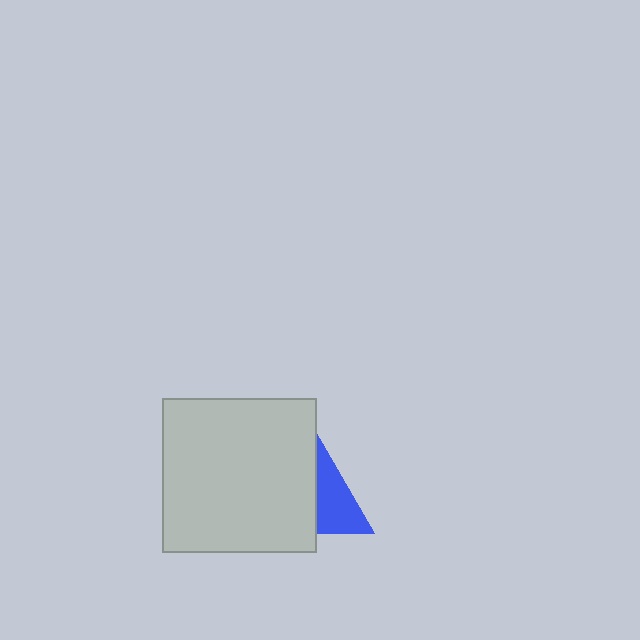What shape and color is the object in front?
The object in front is a light gray square.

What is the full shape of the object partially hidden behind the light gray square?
The partially hidden object is a blue triangle.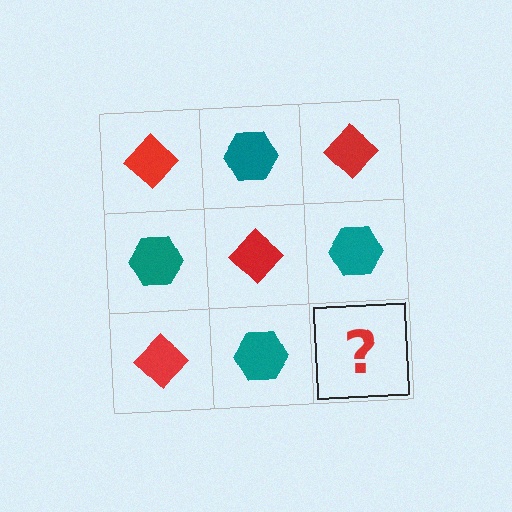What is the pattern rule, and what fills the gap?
The rule is that it alternates red diamond and teal hexagon in a checkerboard pattern. The gap should be filled with a red diamond.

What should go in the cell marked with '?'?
The missing cell should contain a red diamond.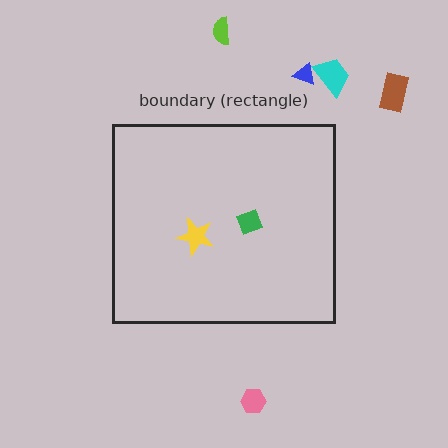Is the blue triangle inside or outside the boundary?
Outside.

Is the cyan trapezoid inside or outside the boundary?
Outside.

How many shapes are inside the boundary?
2 inside, 5 outside.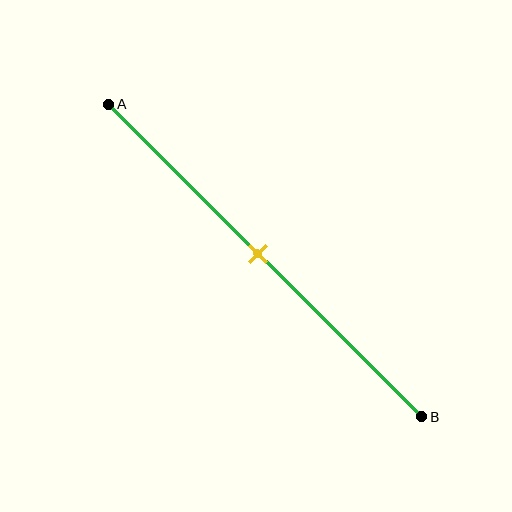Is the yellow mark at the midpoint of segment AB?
Yes, the mark is approximately at the midpoint.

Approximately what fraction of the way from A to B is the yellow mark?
The yellow mark is approximately 50% of the way from A to B.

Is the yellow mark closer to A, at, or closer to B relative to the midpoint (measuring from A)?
The yellow mark is approximately at the midpoint of segment AB.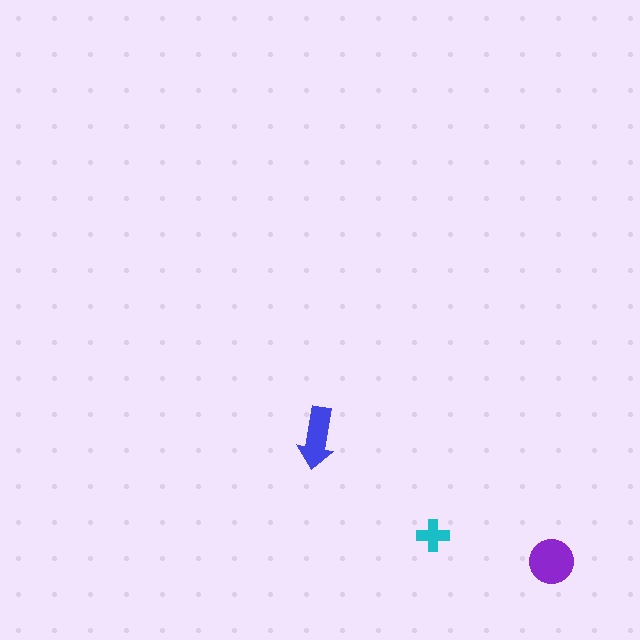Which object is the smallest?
The cyan cross.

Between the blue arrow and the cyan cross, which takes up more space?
The blue arrow.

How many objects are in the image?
There are 3 objects in the image.